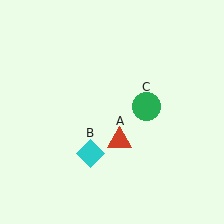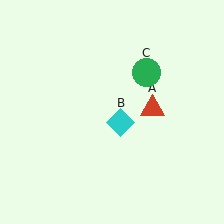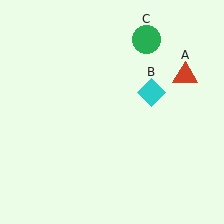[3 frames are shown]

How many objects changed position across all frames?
3 objects changed position: red triangle (object A), cyan diamond (object B), green circle (object C).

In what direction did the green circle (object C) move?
The green circle (object C) moved up.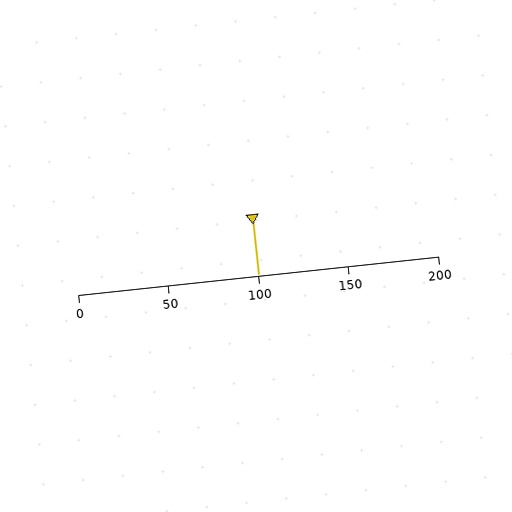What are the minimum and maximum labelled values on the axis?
The axis runs from 0 to 200.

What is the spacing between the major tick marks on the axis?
The major ticks are spaced 50 apart.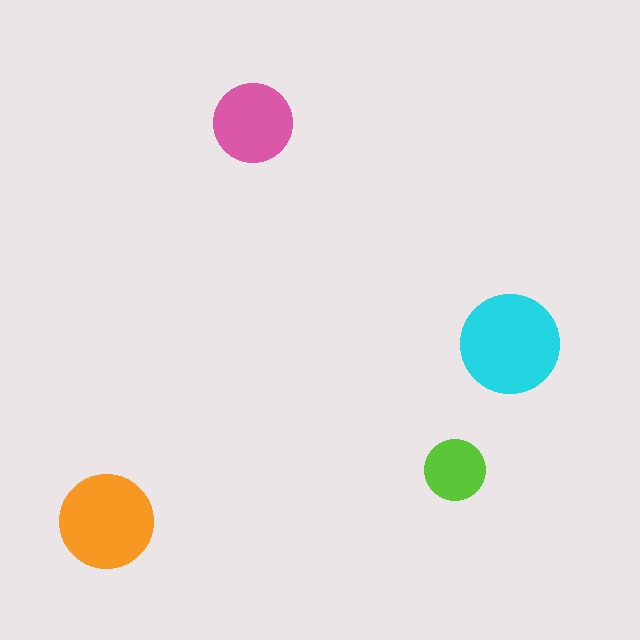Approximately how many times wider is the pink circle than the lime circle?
About 1.5 times wider.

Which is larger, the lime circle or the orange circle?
The orange one.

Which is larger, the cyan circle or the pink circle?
The cyan one.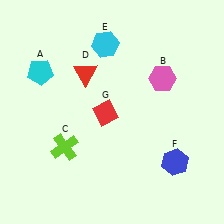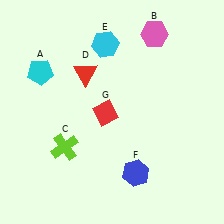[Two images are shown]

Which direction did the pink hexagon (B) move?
The pink hexagon (B) moved up.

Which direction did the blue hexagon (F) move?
The blue hexagon (F) moved left.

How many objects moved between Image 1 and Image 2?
2 objects moved between the two images.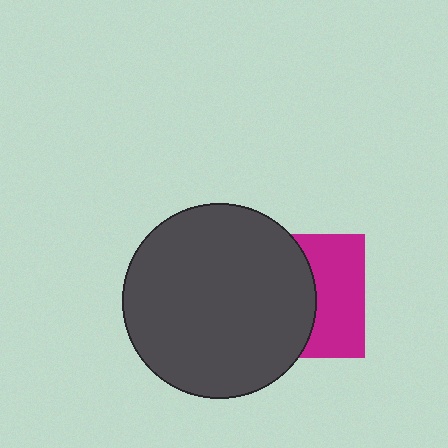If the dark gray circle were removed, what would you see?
You would see the complete magenta square.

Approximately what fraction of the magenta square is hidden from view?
Roughly 55% of the magenta square is hidden behind the dark gray circle.